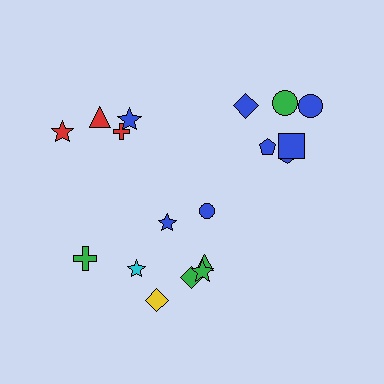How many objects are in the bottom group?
There are 8 objects.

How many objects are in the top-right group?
There are 6 objects.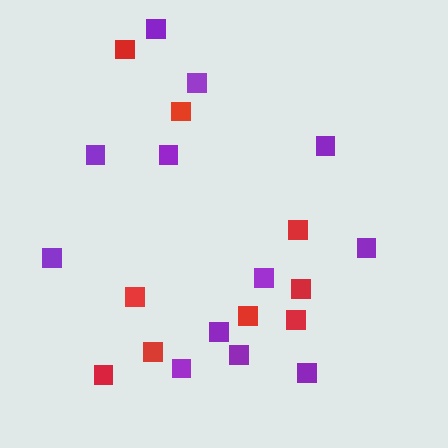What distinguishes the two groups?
There are 2 groups: one group of purple squares (12) and one group of red squares (9).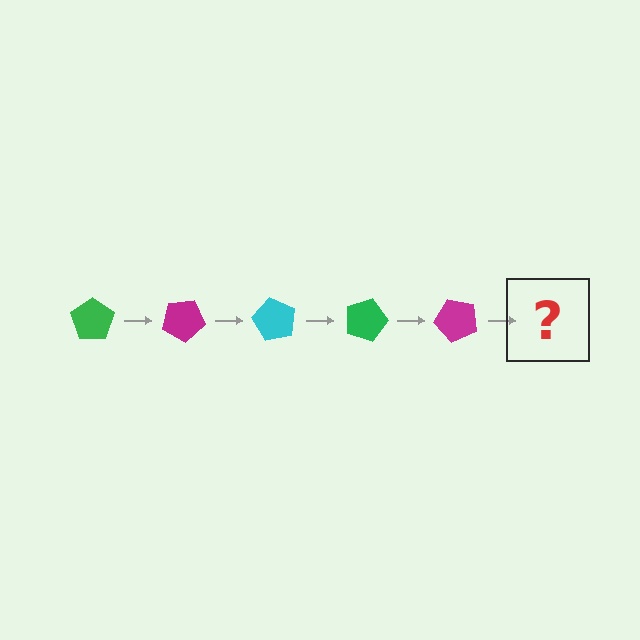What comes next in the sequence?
The next element should be a cyan pentagon, rotated 150 degrees from the start.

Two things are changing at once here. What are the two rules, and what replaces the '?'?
The two rules are that it rotates 30 degrees each step and the color cycles through green, magenta, and cyan. The '?' should be a cyan pentagon, rotated 150 degrees from the start.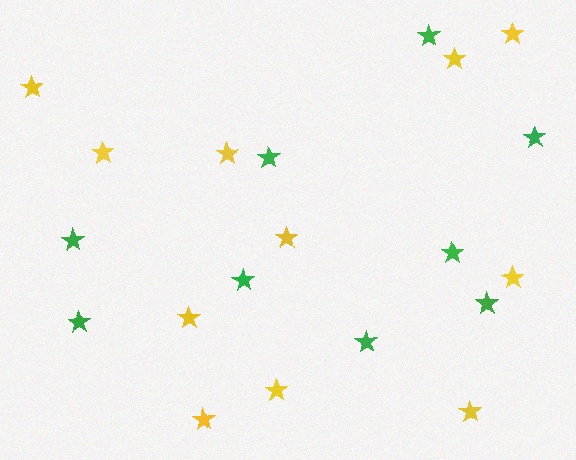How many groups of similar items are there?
There are 2 groups: one group of yellow stars (11) and one group of green stars (9).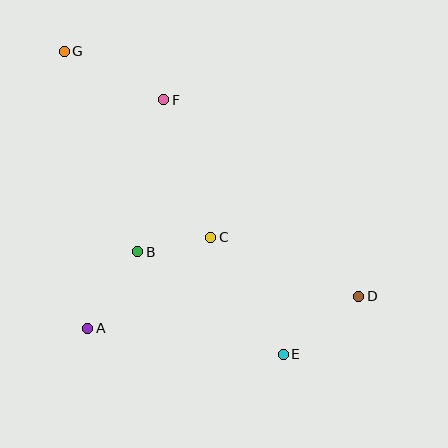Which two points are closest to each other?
Points B and C are closest to each other.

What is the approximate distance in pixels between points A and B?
The distance between A and B is approximately 92 pixels.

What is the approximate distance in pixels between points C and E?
The distance between C and E is approximately 138 pixels.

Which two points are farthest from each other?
Points D and G are farthest from each other.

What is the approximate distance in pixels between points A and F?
The distance between A and F is approximately 241 pixels.